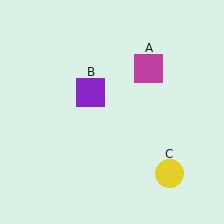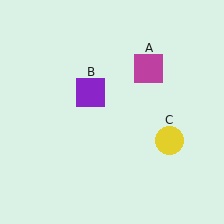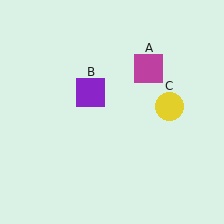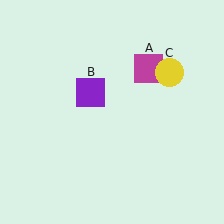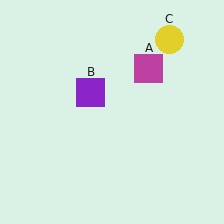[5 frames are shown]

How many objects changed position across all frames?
1 object changed position: yellow circle (object C).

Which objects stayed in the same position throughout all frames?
Magenta square (object A) and purple square (object B) remained stationary.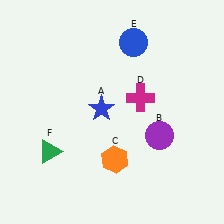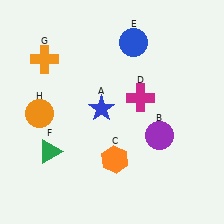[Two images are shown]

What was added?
An orange cross (G), an orange circle (H) were added in Image 2.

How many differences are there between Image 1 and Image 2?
There are 2 differences between the two images.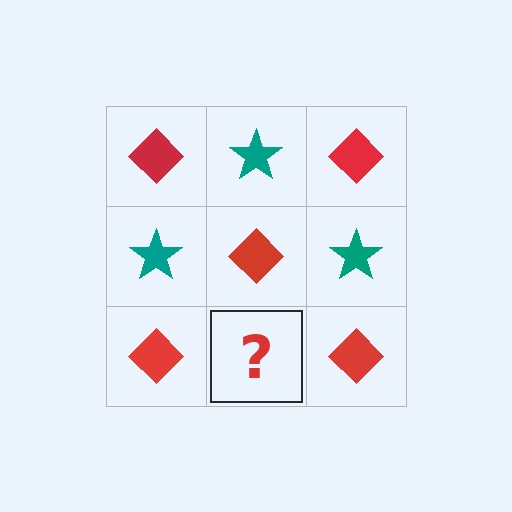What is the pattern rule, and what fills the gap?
The rule is that it alternates red diamond and teal star in a checkerboard pattern. The gap should be filled with a teal star.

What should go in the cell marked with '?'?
The missing cell should contain a teal star.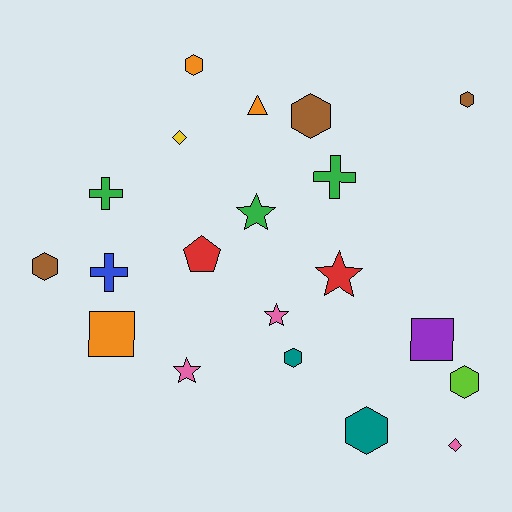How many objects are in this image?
There are 20 objects.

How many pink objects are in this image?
There are 3 pink objects.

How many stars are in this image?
There are 4 stars.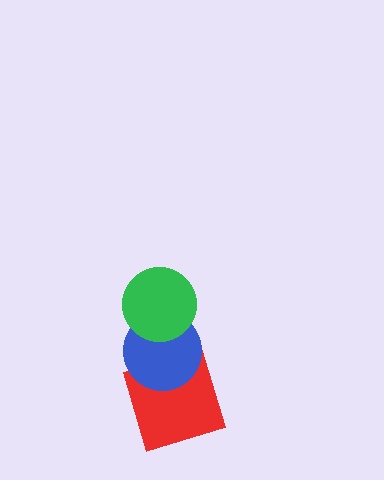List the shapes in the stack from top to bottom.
From top to bottom: the green circle, the blue circle, the red square.